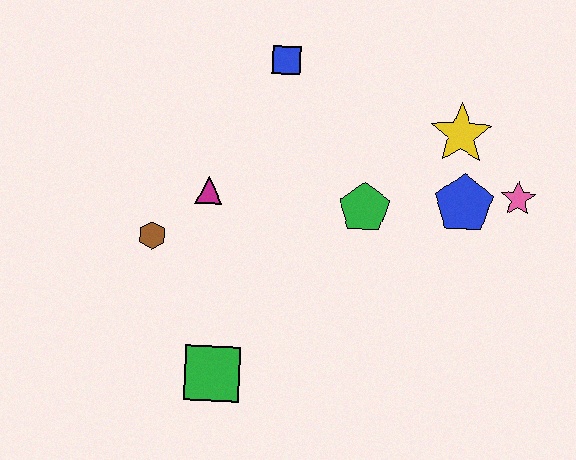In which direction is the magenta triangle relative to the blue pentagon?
The magenta triangle is to the left of the blue pentagon.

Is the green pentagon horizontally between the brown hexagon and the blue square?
No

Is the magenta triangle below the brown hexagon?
No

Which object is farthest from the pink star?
The brown hexagon is farthest from the pink star.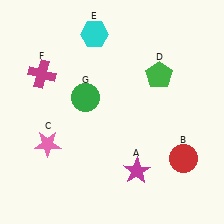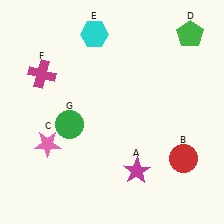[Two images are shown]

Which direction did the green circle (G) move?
The green circle (G) moved down.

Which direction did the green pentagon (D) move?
The green pentagon (D) moved up.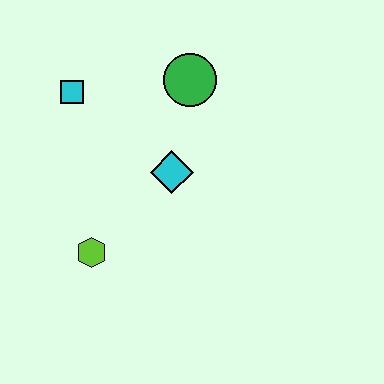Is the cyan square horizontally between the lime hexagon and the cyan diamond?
No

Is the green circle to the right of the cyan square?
Yes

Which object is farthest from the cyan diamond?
The cyan square is farthest from the cyan diamond.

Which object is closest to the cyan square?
The green circle is closest to the cyan square.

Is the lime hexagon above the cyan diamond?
No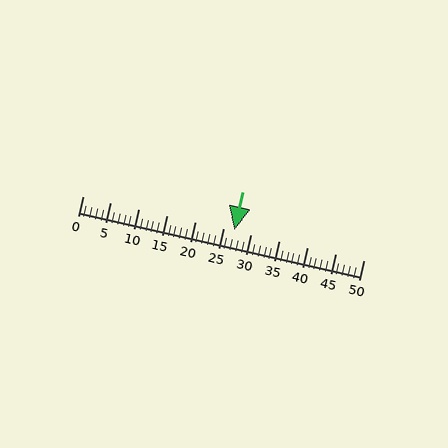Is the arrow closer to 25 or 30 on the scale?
The arrow is closer to 25.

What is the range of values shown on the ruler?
The ruler shows values from 0 to 50.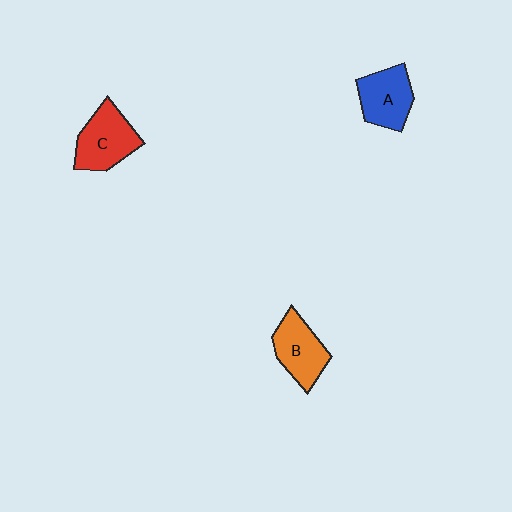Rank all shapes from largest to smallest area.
From largest to smallest: C (red), B (orange), A (blue).